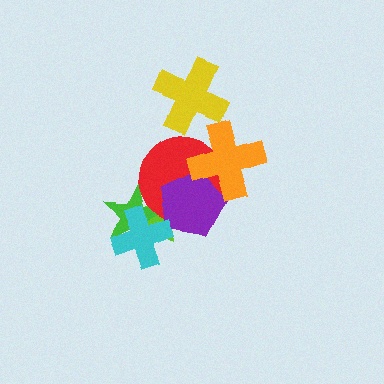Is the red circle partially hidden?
Yes, it is partially covered by another shape.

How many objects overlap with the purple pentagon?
4 objects overlap with the purple pentagon.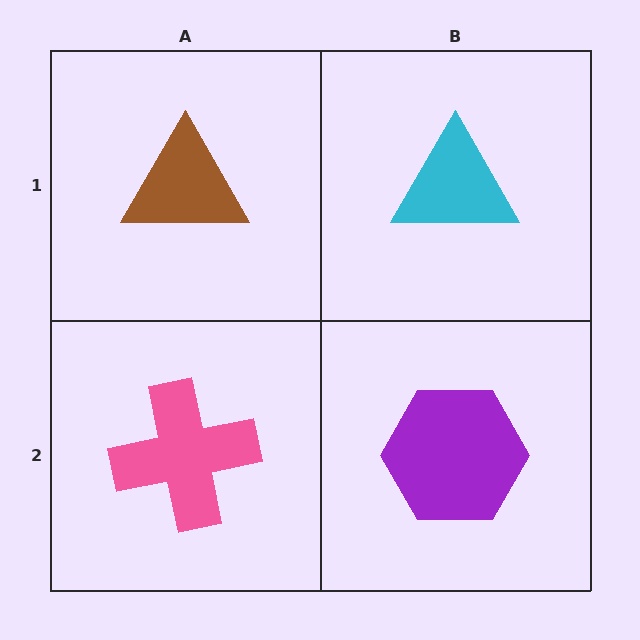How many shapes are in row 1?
2 shapes.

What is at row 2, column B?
A purple hexagon.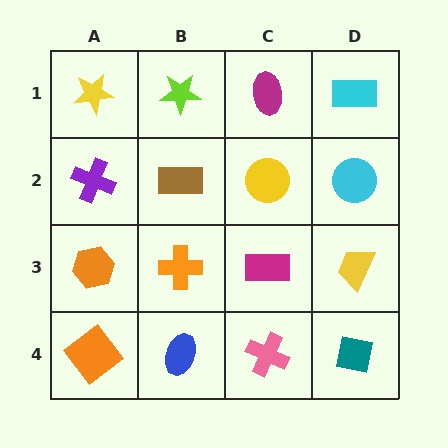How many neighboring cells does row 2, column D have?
3.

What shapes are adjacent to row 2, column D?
A cyan rectangle (row 1, column D), a yellow trapezoid (row 3, column D), a yellow circle (row 2, column C).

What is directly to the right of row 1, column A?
A lime star.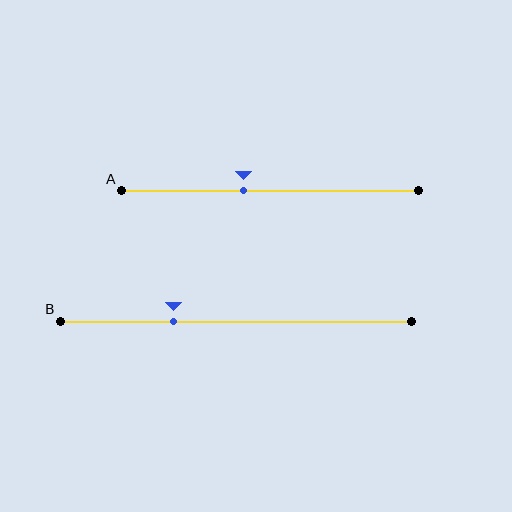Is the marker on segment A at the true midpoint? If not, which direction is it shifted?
No, the marker on segment A is shifted to the left by about 9% of the segment length.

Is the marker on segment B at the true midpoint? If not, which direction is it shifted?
No, the marker on segment B is shifted to the left by about 18% of the segment length.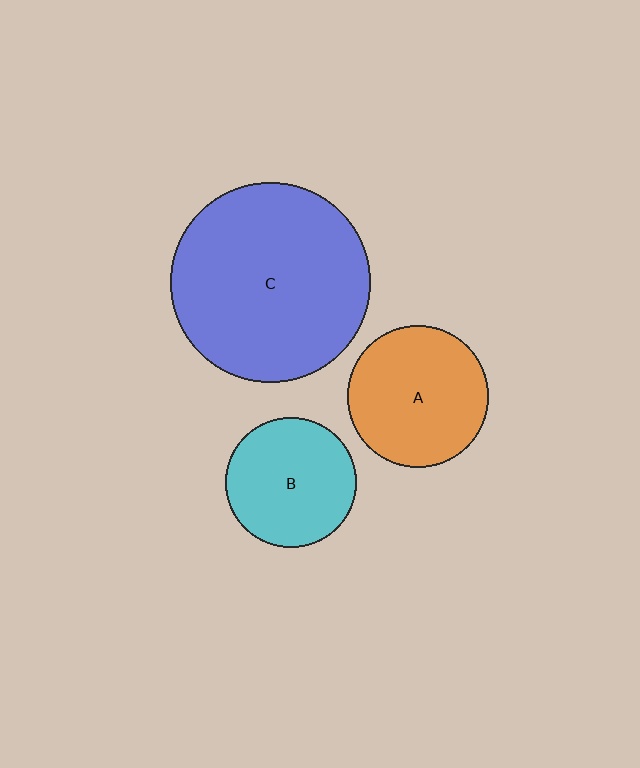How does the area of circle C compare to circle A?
Approximately 2.0 times.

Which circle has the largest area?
Circle C (blue).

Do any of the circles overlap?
No, none of the circles overlap.